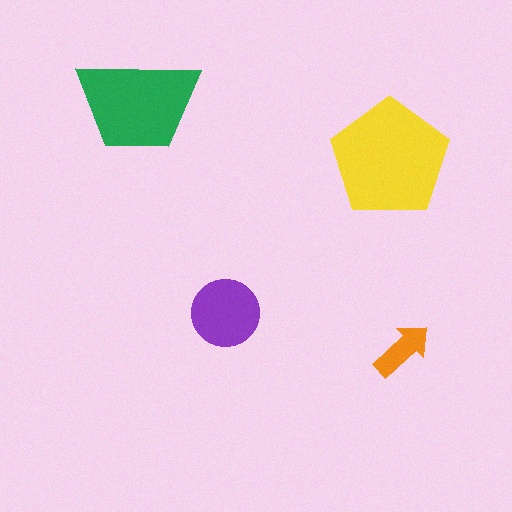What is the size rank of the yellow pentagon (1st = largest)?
1st.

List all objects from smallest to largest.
The orange arrow, the purple circle, the green trapezoid, the yellow pentagon.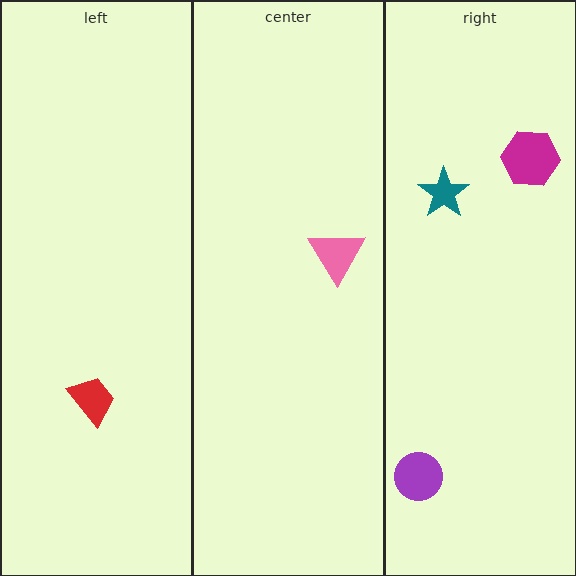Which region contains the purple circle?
The right region.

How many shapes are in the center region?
1.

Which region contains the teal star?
The right region.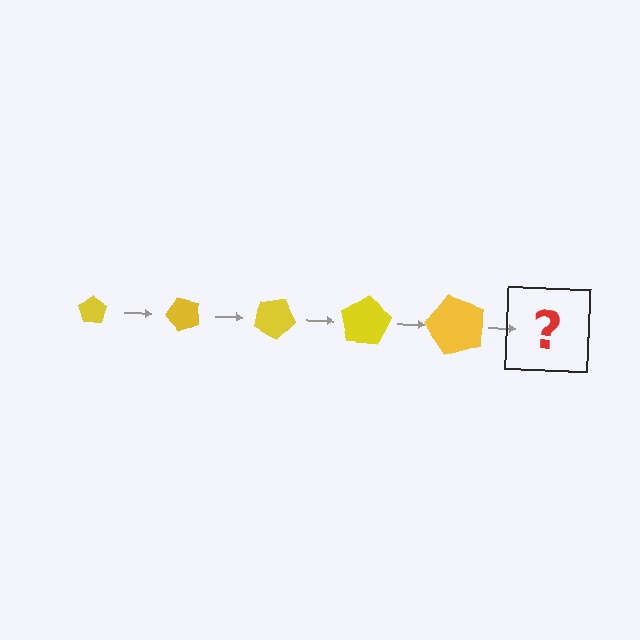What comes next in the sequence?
The next element should be a pentagon, larger than the previous one and rotated 250 degrees from the start.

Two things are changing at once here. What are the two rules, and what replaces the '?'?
The two rules are that the pentagon grows larger each step and it rotates 50 degrees each step. The '?' should be a pentagon, larger than the previous one and rotated 250 degrees from the start.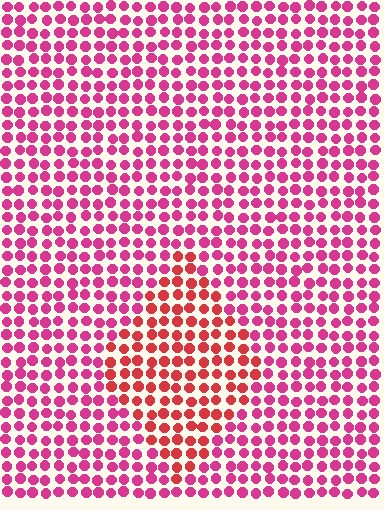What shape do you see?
I see a diamond.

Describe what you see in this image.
The image is filled with small magenta elements in a uniform arrangement. A diamond-shaped region is visible where the elements are tinted to a slightly different hue, forming a subtle color boundary.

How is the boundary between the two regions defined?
The boundary is defined purely by a slight shift in hue (about 30 degrees). Spacing, size, and orientation are identical on both sides.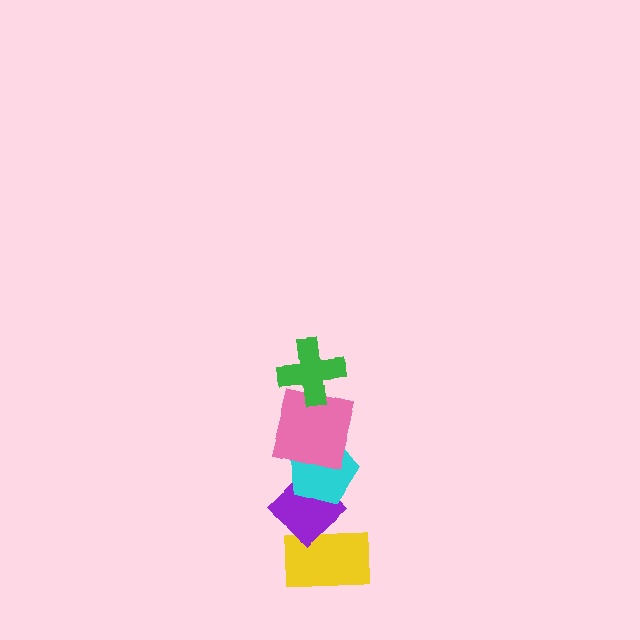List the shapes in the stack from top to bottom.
From top to bottom: the green cross, the pink square, the cyan pentagon, the purple diamond, the yellow rectangle.